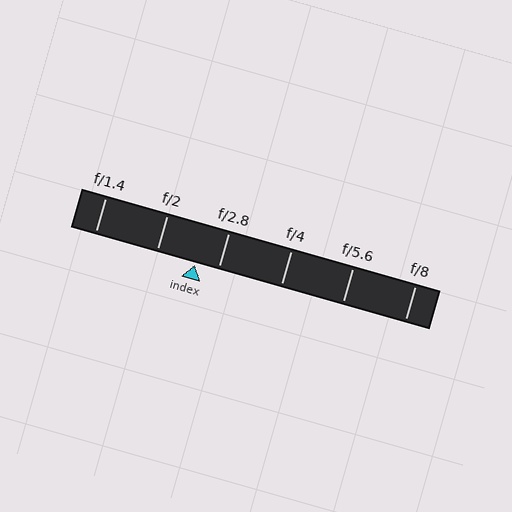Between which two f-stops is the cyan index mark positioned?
The index mark is between f/2 and f/2.8.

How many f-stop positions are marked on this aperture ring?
There are 6 f-stop positions marked.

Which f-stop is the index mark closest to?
The index mark is closest to f/2.8.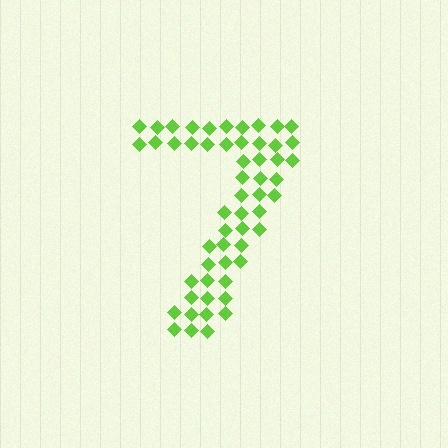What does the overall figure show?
The overall figure shows the digit 7.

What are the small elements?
The small elements are diamonds.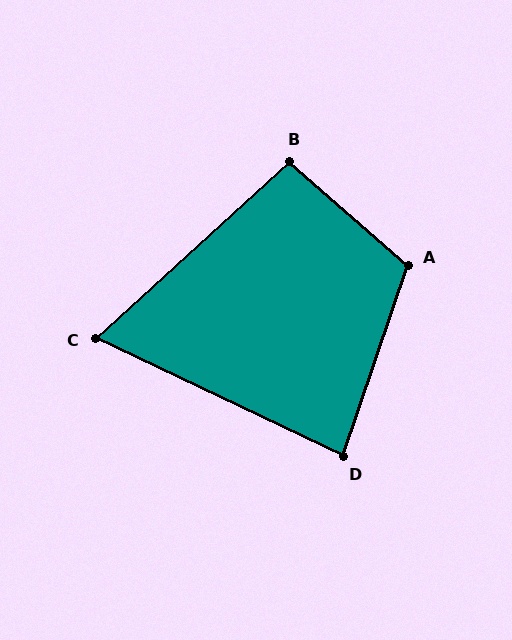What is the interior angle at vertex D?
Approximately 83 degrees (acute).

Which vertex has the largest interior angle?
A, at approximately 112 degrees.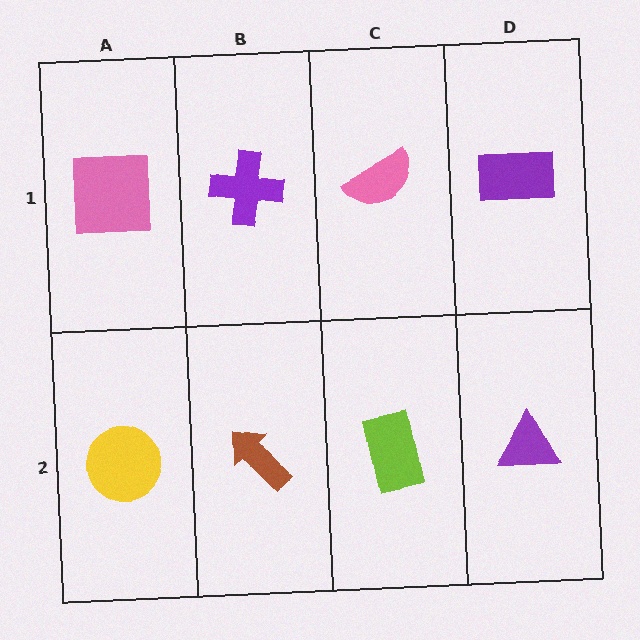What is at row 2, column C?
A lime rectangle.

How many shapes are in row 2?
4 shapes.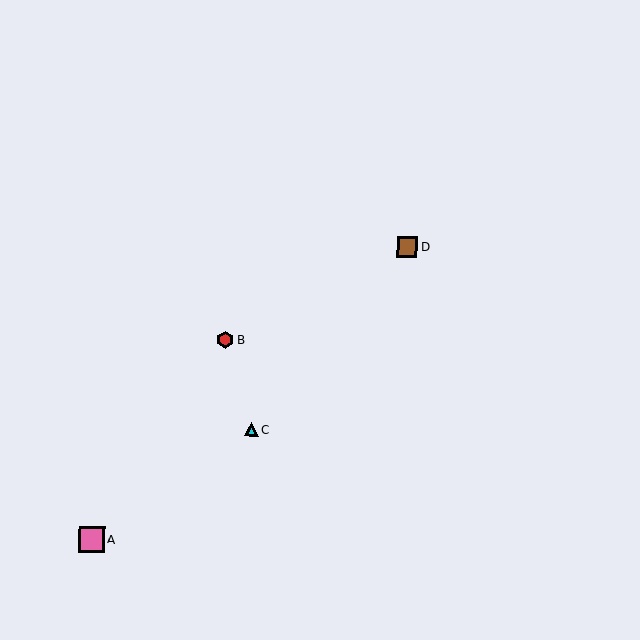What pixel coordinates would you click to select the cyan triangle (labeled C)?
Click at (251, 429) to select the cyan triangle C.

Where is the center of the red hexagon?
The center of the red hexagon is at (225, 340).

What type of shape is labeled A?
Shape A is a pink square.